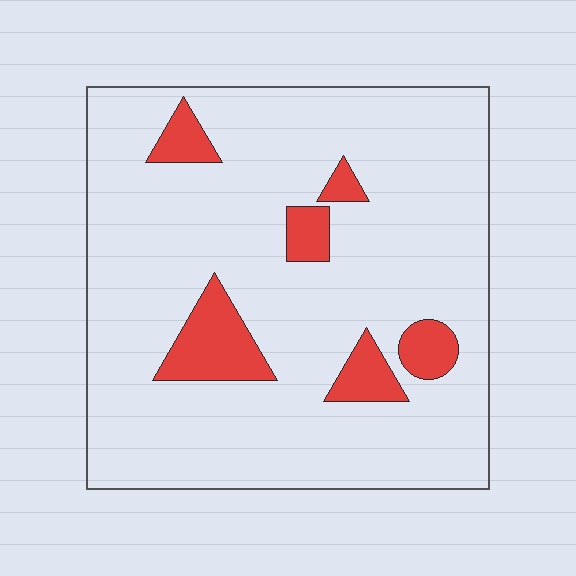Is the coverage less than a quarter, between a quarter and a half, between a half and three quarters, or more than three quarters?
Less than a quarter.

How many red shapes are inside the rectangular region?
6.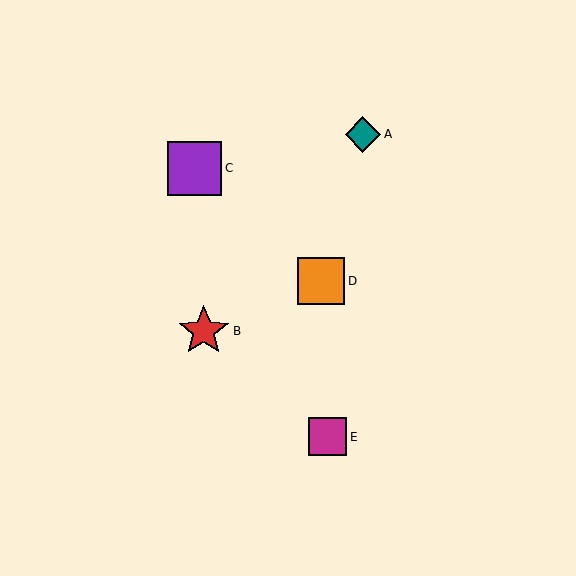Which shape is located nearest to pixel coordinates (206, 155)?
The purple square (labeled C) at (194, 168) is nearest to that location.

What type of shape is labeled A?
Shape A is a teal diamond.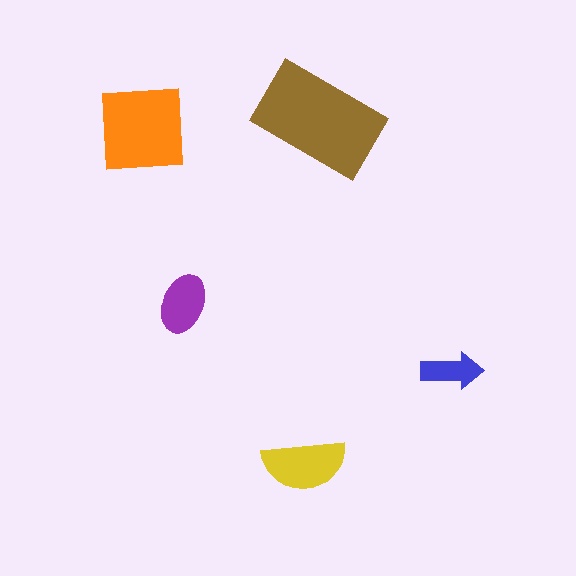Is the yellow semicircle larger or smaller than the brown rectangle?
Smaller.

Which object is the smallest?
The blue arrow.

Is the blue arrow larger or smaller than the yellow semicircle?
Smaller.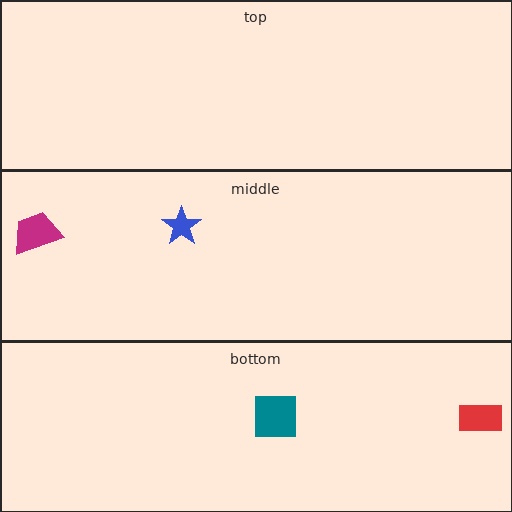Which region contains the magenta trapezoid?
The middle region.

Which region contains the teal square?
The bottom region.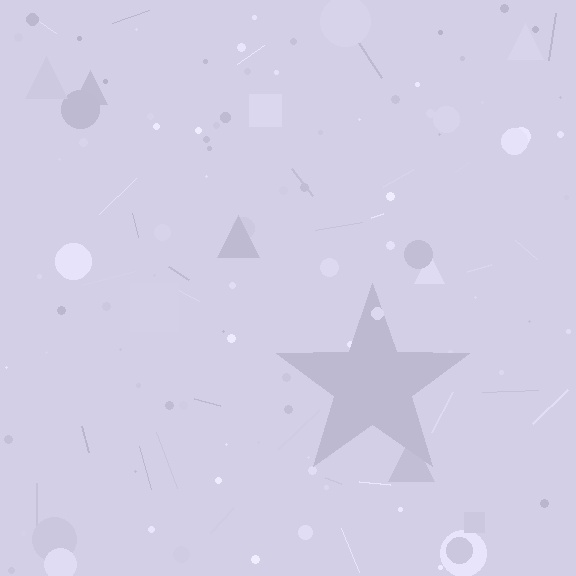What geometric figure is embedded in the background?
A star is embedded in the background.